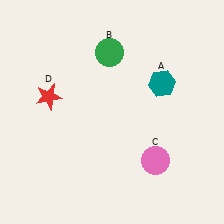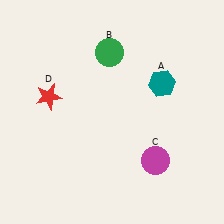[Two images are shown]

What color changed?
The circle (C) changed from pink in Image 1 to magenta in Image 2.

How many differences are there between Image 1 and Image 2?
There is 1 difference between the two images.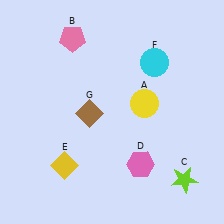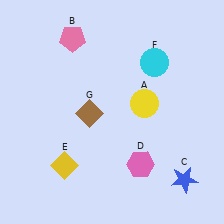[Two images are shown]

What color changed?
The star (C) changed from lime in Image 1 to blue in Image 2.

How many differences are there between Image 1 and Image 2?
There is 1 difference between the two images.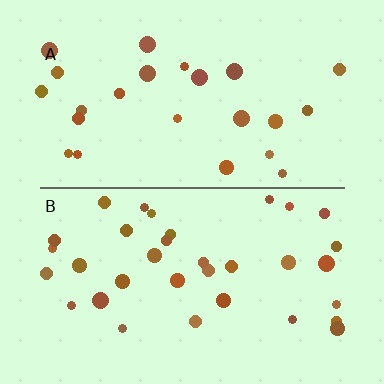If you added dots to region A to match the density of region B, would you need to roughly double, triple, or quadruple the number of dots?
Approximately double.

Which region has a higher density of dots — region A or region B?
B (the bottom).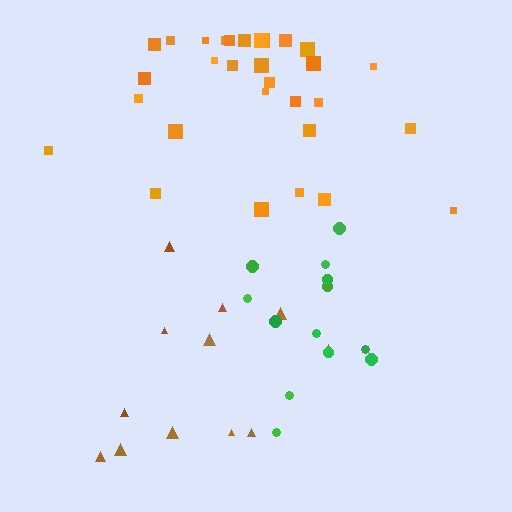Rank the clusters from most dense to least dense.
orange, green, brown.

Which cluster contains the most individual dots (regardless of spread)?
Orange (31).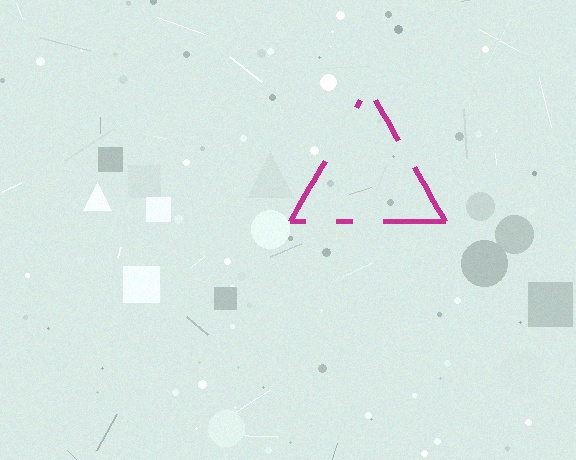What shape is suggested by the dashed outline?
The dashed outline suggests a triangle.